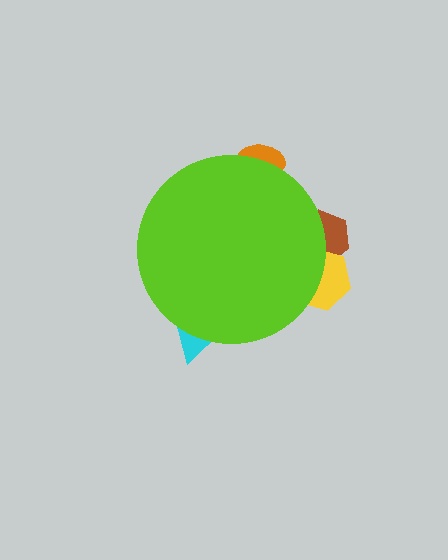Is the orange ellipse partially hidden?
Yes, the orange ellipse is partially hidden behind the lime circle.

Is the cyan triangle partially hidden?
Yes, the cyan triangle is partially hidden behind the lime circle.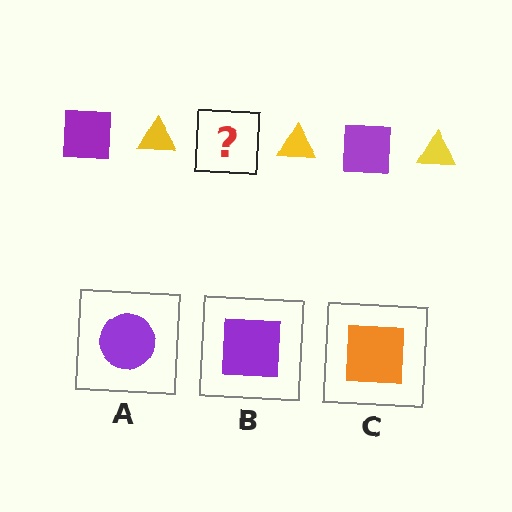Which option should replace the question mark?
Option B.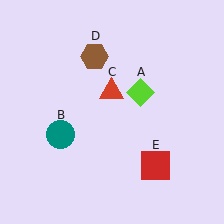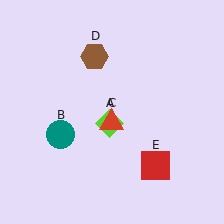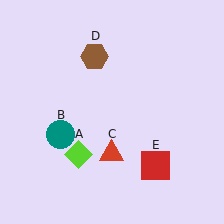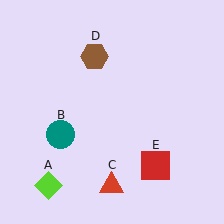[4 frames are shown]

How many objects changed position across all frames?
2 objects changed position: lime diamond (object A), red triangle (object C).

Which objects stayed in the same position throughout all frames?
Teal circle (object B) and brown hexagon (object D) and red square (object E) remained stationary.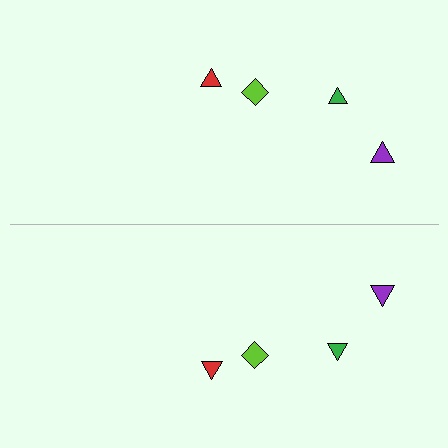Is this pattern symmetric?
Yes, this pattern has bilateral (reflection) symmetry.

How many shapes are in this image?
There are 8 shapes in this image.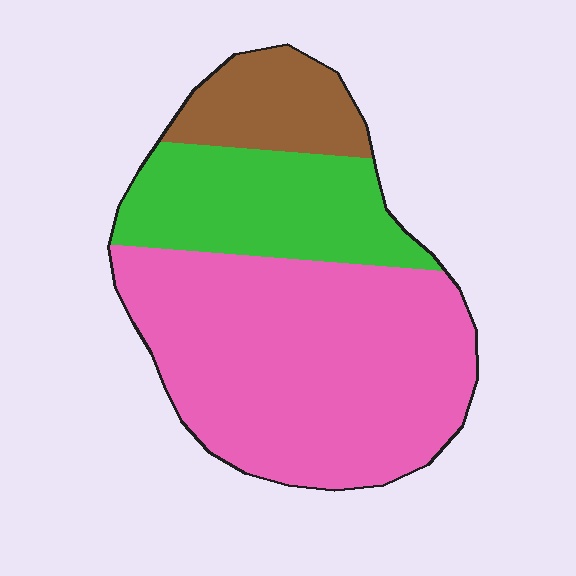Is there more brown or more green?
Green.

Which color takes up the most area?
Pink, at roughly 60%.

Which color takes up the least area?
Brown, at roughly 15%.